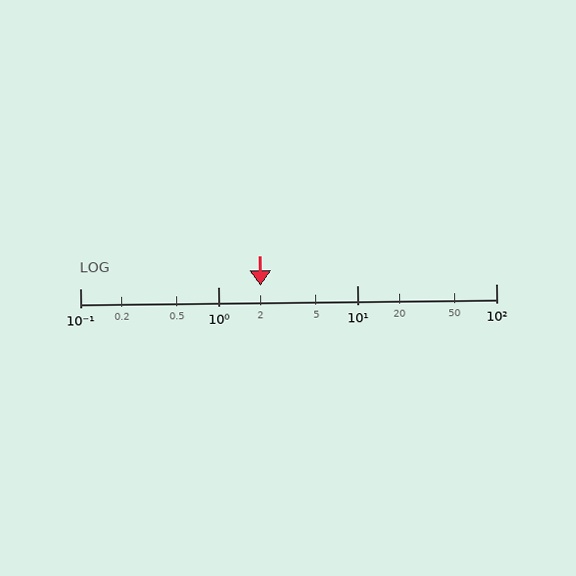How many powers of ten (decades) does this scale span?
The scale spans 3 decades, from 0.1 to 100.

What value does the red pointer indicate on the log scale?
The pointer indicates approximately 2.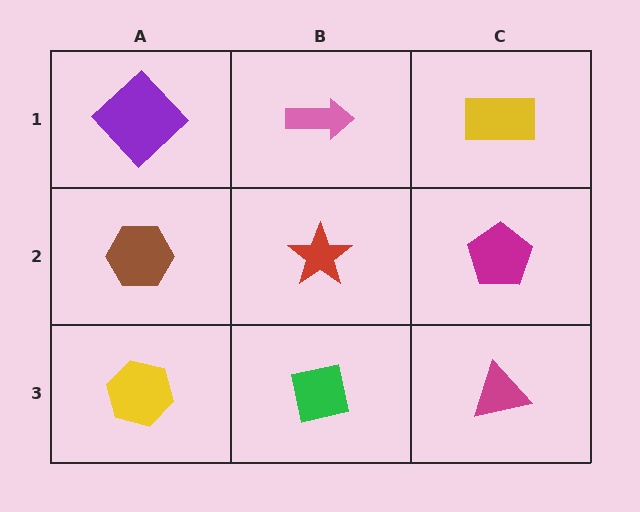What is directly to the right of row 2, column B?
A magenta pentagon.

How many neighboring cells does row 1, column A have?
2.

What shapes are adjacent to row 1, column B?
A red star (row 2, column B), a purple diamond (row 1, column A), a yellow rectangle (row 1, column C).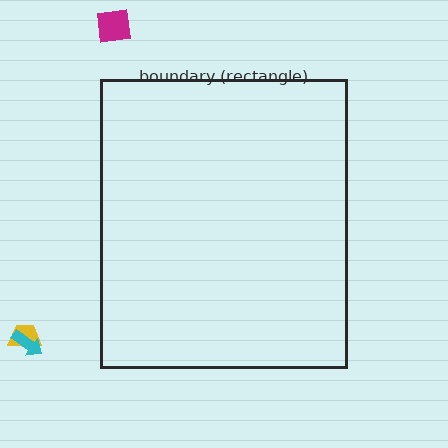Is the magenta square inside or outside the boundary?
Outside.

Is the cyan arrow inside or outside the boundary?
Outside.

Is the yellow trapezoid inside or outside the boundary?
Outside.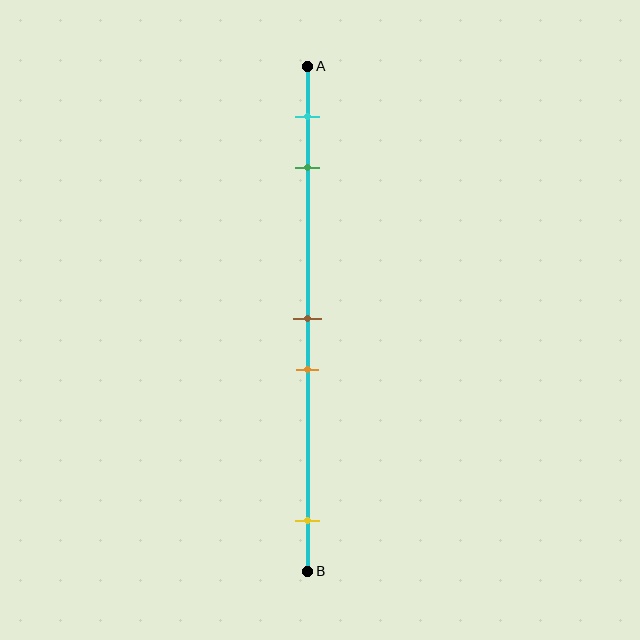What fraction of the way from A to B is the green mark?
The green mark is approximately 20% (0.2) of the way from A to B.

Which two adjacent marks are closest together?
The brown and orange marks are the closest adjacent pair.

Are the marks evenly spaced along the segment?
No, the marks are not evenly spaced.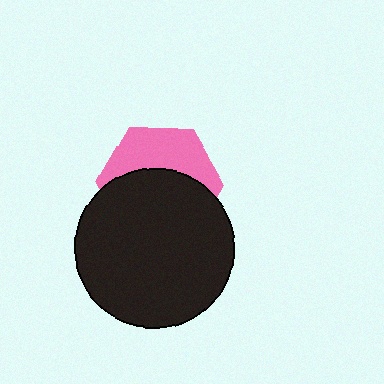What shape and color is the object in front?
The object in front is a black circle.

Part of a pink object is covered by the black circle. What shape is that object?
It is a hexagon.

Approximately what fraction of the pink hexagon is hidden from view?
Roughly 58% of the pink hexagon is hidden behind the black circle.